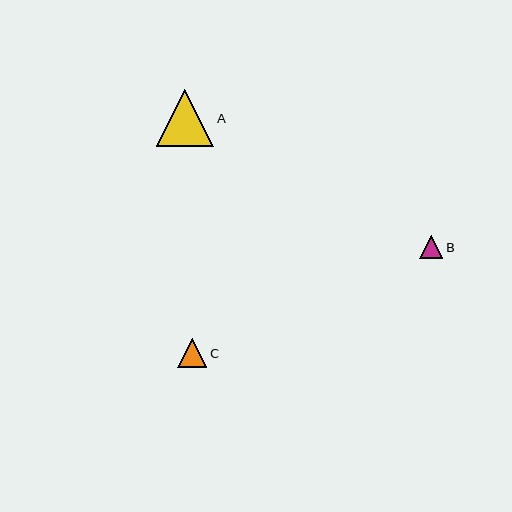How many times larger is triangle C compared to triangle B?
Triangle C is approximately 1.3 times the size of triangle B.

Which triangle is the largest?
Triangle A is the largest with a size of approximately 57 pixels.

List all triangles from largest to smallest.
From largest to smallest: A, C, B.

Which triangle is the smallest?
Triangle B is the smallest with a size of approximately 23 pixels.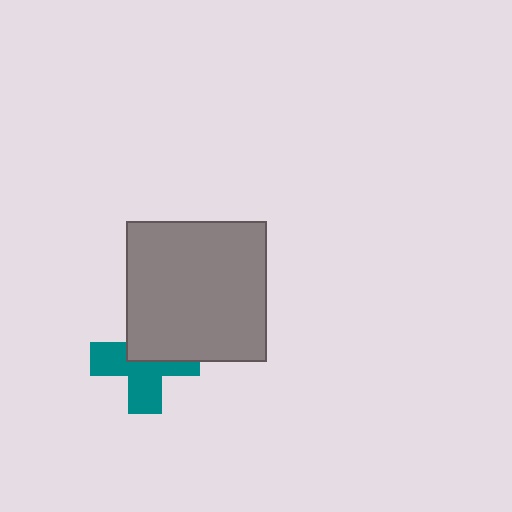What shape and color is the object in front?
The object in front is a gray square.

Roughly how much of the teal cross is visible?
About half of it is visible (roughly 56%).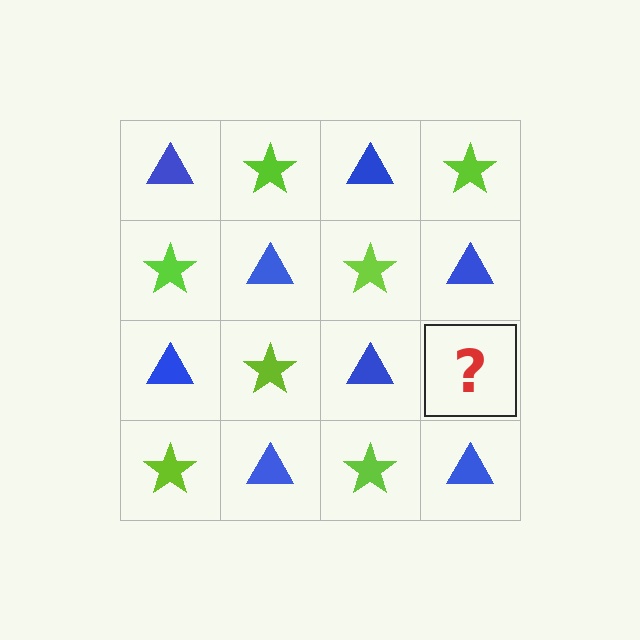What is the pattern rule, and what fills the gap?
The rule is that it alternates blue triangle and lime star in a checkerboard pattern. The gap should be filled with a lime star.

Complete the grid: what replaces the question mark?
The question mark should be replaced with a lime star.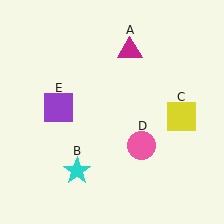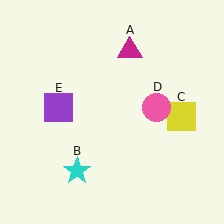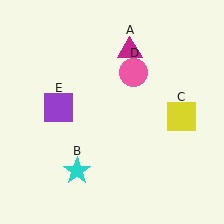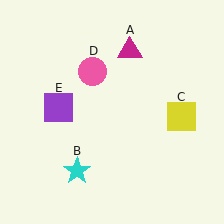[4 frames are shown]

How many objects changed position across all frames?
1 object changed position: pink circle (object D).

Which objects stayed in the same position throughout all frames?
Magenta triangle (object A) and cyan star (object B) and yellow square (object C) and purple square (object E) remained stationary.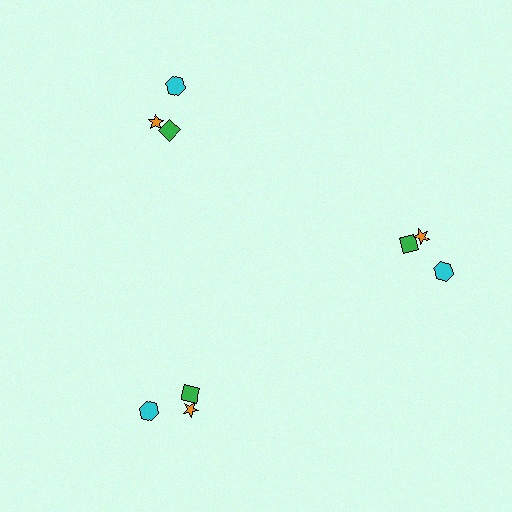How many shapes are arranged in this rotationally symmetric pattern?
There are 9 shapes, arranged in 3 groups of 3.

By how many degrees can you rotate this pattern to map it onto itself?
The pattern maps onto itself every 120 degrees of rotation.